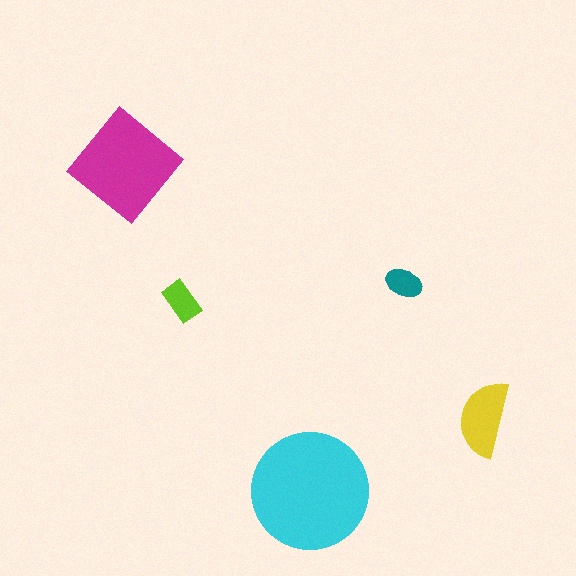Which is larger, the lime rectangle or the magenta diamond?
The magenta diamond.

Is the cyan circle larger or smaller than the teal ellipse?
Larger.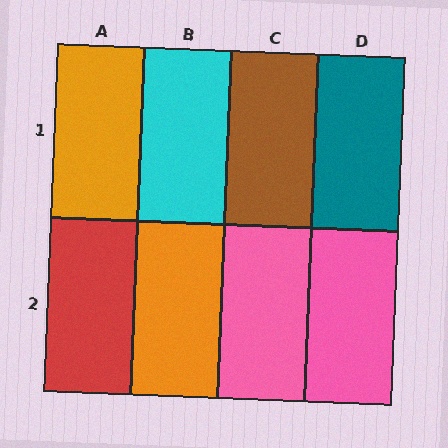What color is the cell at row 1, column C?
Brown.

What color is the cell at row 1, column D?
Teal.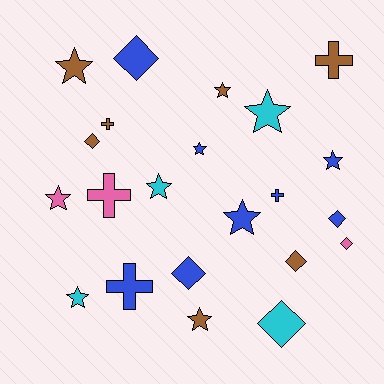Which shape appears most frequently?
Star, with 10 objects.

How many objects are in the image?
There are 22 objects.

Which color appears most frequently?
Blue, with 8 objects.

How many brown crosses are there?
There are 2 brown crosses.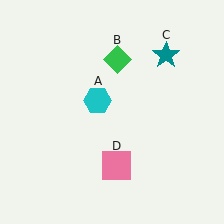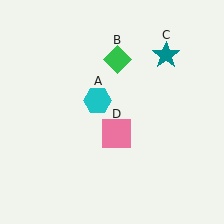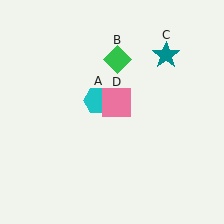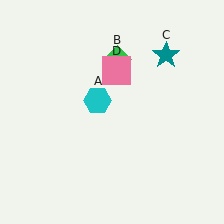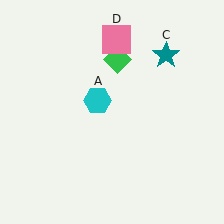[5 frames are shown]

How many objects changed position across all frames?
1 object changed position: pink square (object D).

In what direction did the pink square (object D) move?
The pink square (object D) moved up.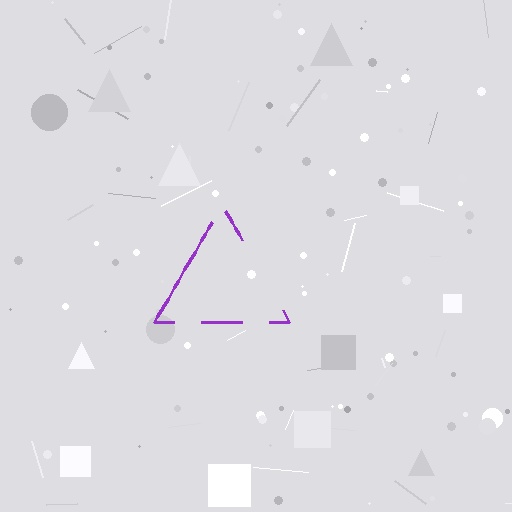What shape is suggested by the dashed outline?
The dashed outline suggests a triangle.